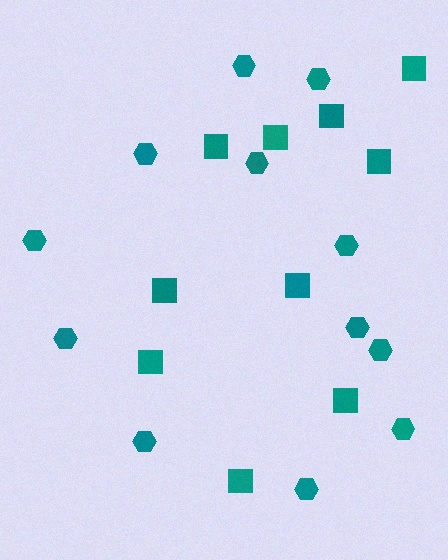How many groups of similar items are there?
There are 2 groups: one group of squares (10) and one group of hexagons (12).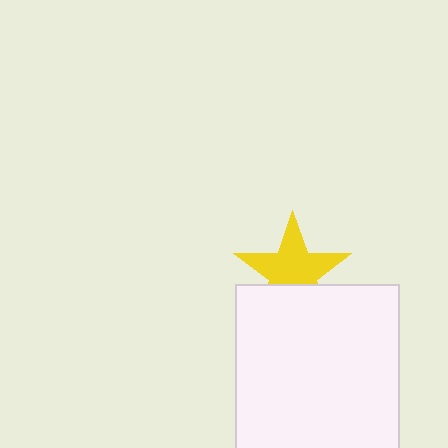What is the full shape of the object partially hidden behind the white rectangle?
The partially hidden object is a yellow star.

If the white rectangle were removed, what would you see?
You would see the complete yellow star.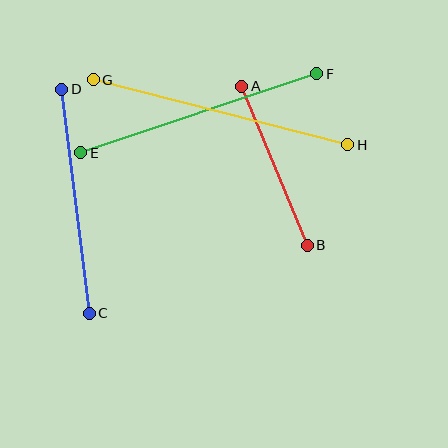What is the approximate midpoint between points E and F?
The midpoint is at approximately (199, 113) pixels.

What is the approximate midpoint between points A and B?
The midpoint is at approximately (274, 166) pixels.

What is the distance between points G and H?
The distance is approximately 263 pixels.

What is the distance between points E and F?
The distance is approximately 249 pixels.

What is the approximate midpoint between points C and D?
The midpoint is at approximately (75, 201) pixels.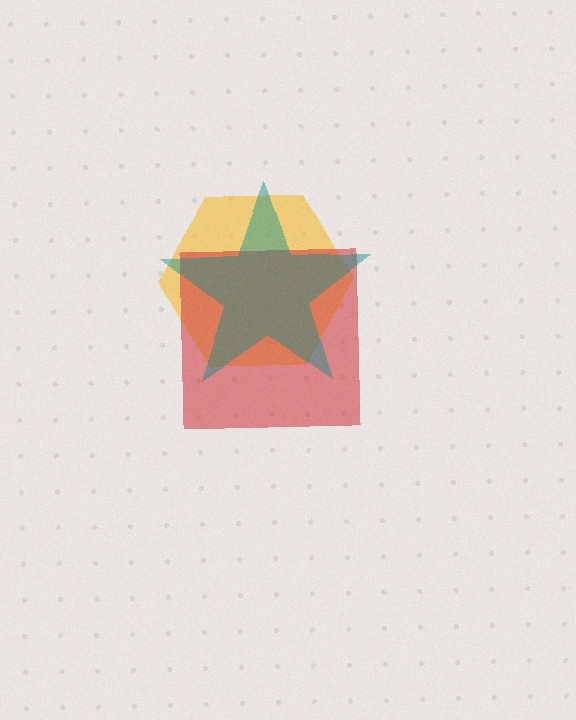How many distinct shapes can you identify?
There are 3 distinct shapes: a yellow hexagon, a red square, a teal star.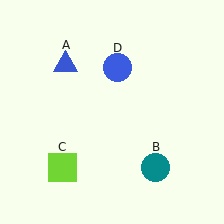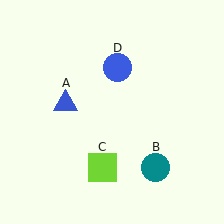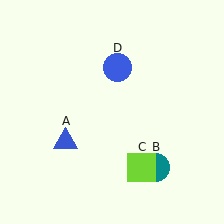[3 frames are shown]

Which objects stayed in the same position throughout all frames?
Teal circle (object B) and blue circle (object D) remained stationary.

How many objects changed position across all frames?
2 objects changed position: blue triangle (object A), lime square (object C).